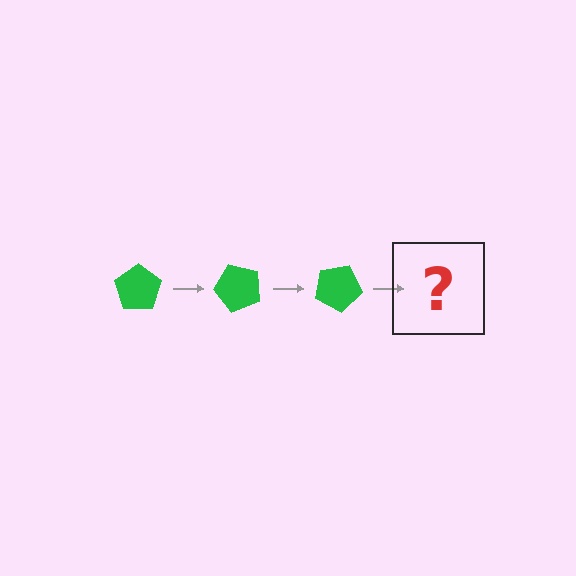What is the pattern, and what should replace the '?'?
The pattern is that the pentagon rotates 50 degrees each step. The '?' should be a green pentagon rotated 150 degrees.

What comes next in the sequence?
The next element should be a green pentagon rotated 150 degrees.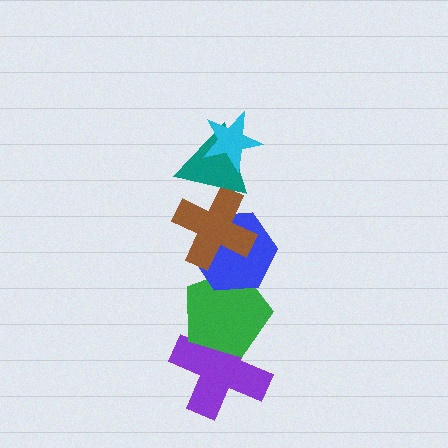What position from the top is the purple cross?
The purple cross is 6th from the top.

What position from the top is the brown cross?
The brown cross is 3rd from the top.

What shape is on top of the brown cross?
The teal triangle is on top of the brown cross.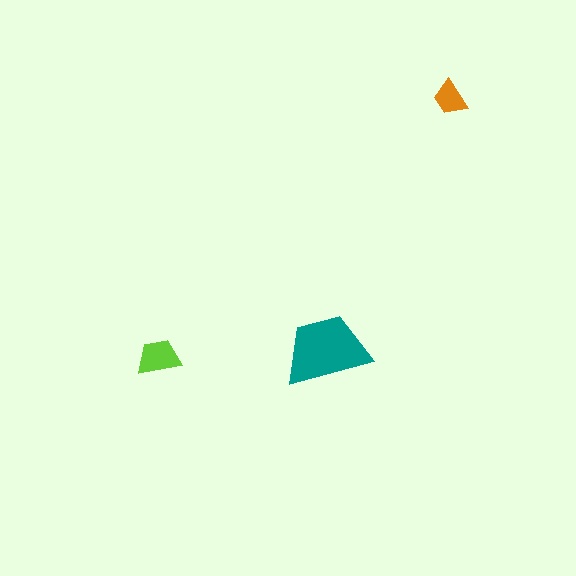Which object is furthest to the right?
The orange trapezoid is rightmost.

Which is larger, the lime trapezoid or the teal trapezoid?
The teal one.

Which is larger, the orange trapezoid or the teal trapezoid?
The teal one.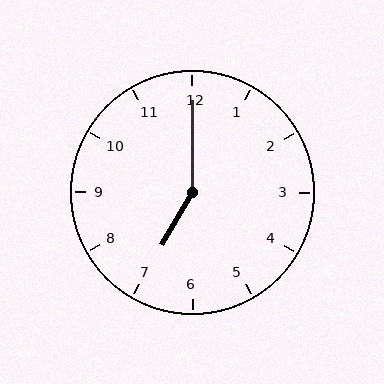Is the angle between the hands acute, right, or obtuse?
It is obtuse.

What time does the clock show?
7:00.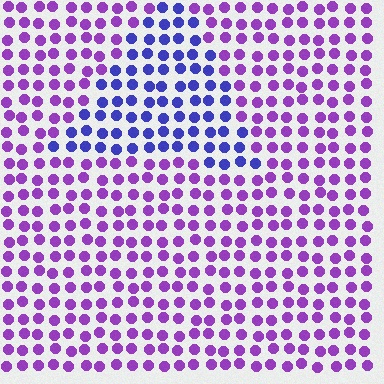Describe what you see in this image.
The image is filled with small purple elements in a uniform arrangement. A triangle-shaped region is visible where the elements are tinted to a slightly different hue, forming a subtle color boundary.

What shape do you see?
I see a triangle.